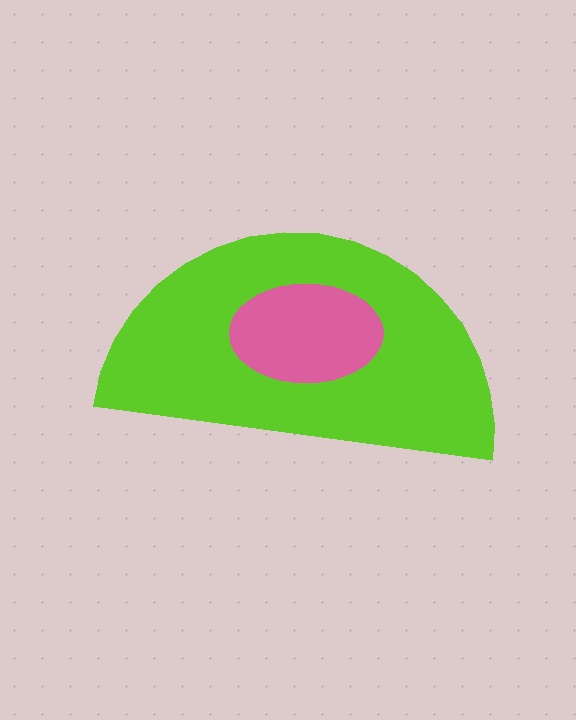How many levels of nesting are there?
2.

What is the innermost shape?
The pink ellipse.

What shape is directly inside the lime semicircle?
The pink ellipse.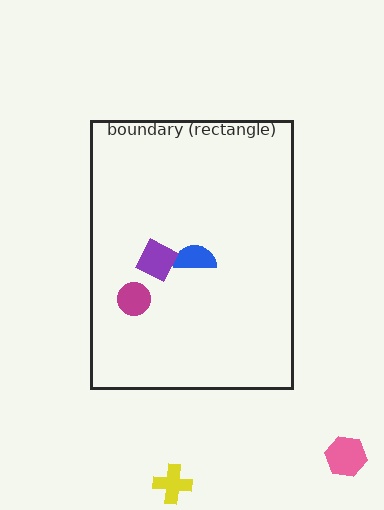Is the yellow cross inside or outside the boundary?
Outside.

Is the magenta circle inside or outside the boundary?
Inside.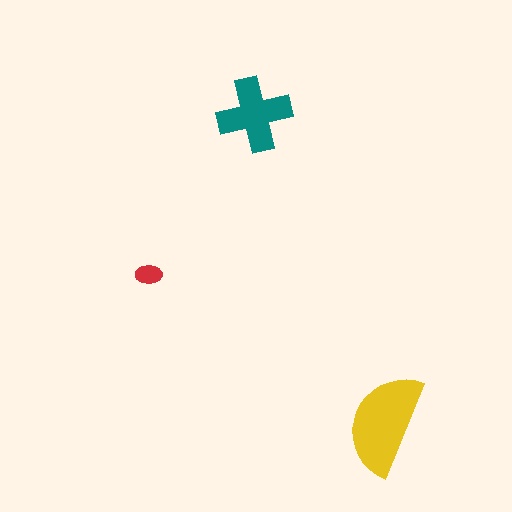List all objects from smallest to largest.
The red ellipse, the teal cross, the yellow semicircle.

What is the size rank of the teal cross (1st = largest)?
2nd.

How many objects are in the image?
There are 3 objects in the image.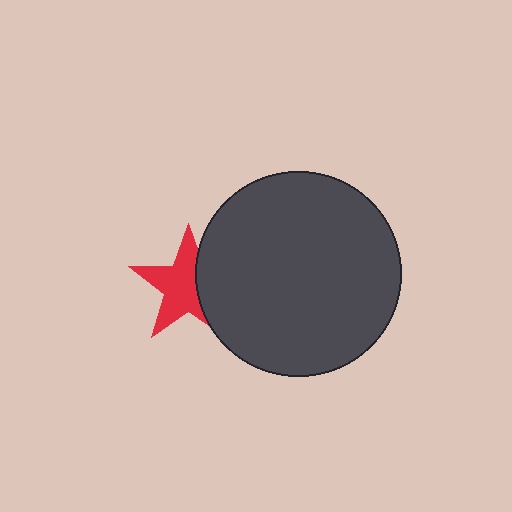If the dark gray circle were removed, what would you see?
You would see the complete red star.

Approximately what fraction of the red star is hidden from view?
Roughly 35% of the red star is hidden behind the dark gray circle.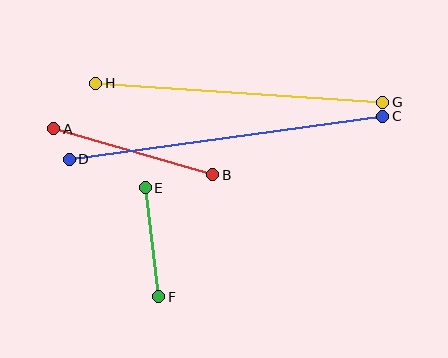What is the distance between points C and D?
The distance is approximately 316 pixels.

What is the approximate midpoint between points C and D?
The midpoint is at approximately (226, 138) pixels.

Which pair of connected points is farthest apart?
Points C and D are farthest apart.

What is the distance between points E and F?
The distance is approximately 110 pixels.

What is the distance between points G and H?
The distance is approximately 288 pixels.